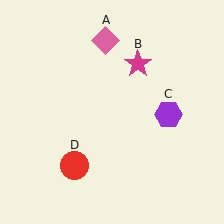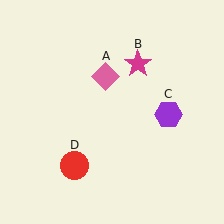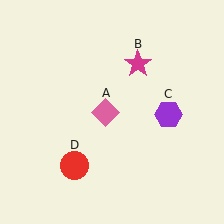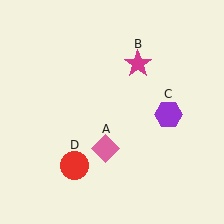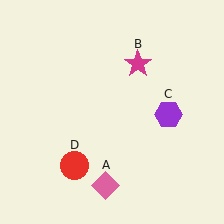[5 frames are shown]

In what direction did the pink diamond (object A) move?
The pink diamond (object A) moved down.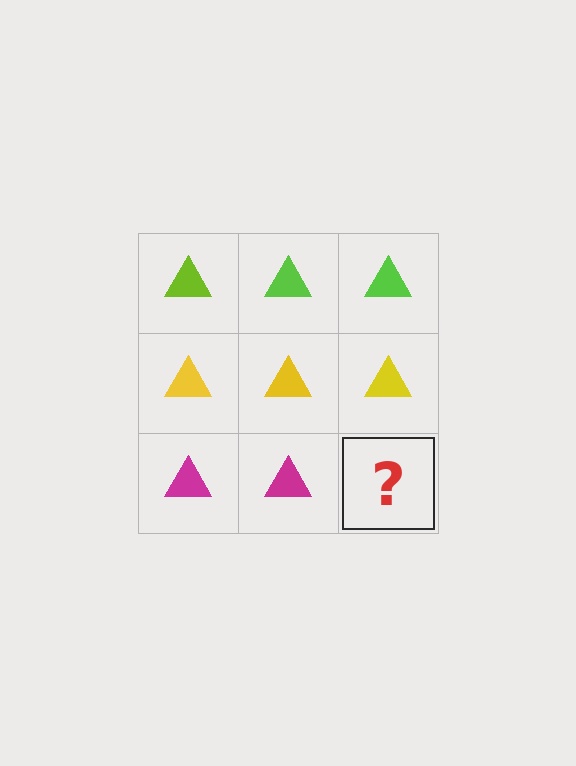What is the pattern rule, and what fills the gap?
The rule is that each row has a consistent color. The gap should be filled with a magenta triangle.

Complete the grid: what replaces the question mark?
The question mark should be replaced with a magenta triangle.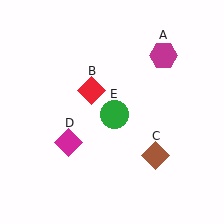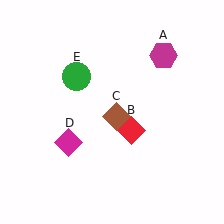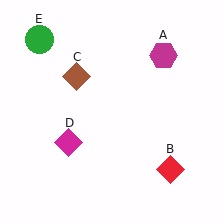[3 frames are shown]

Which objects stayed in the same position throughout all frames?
Magenta hexagon (object A) and magenta diamond (object D) remained stationary.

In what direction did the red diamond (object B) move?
The red diamond (object B) moved down and to the right.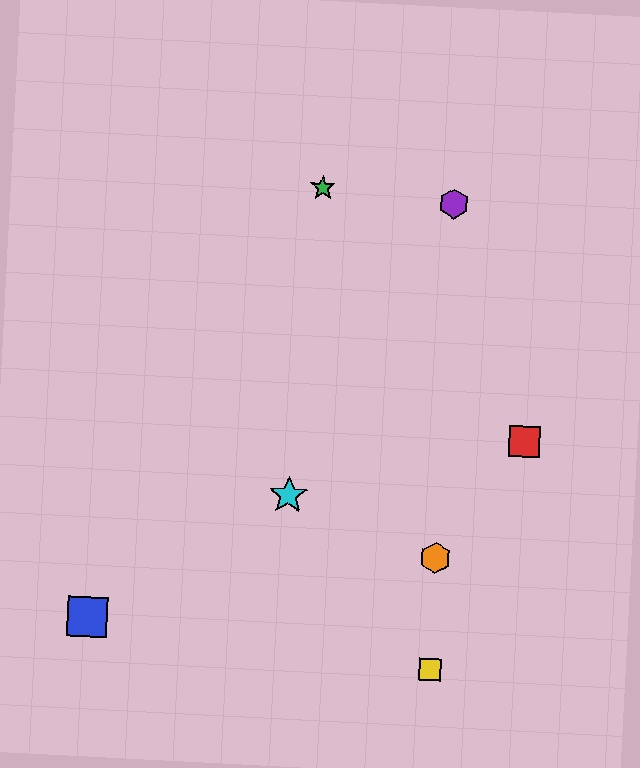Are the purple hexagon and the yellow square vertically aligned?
Yes, both are at x≈454.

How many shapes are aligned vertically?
3 shapes (the yellow square, the purple hexagon, the orange hexagon) are aligned vertically.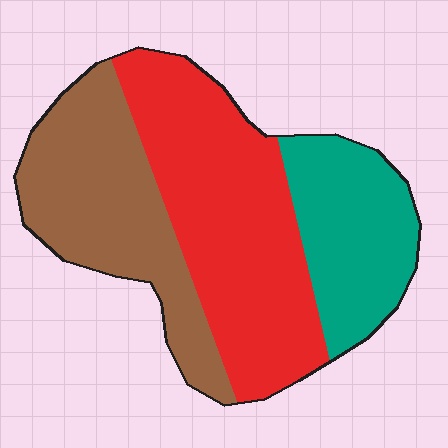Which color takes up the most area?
Red, at roughly 45%.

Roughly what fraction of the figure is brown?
Brown covers 33% of the figure.